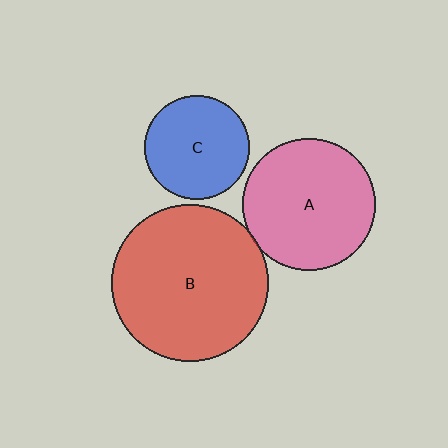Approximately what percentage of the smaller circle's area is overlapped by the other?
Approximately 5%.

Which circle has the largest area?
Circle B (red).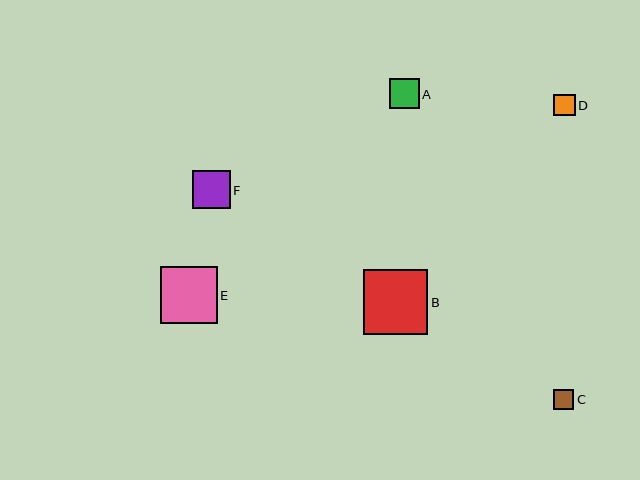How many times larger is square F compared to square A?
Square F is approximately 1.3 times the size of square A.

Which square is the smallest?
Square C is the smallest with a size of approximately 20 pixels.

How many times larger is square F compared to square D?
Square F is approximately 1.8 times the size of square D.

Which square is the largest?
Square B is the largest with a size of approximately 65 pixels.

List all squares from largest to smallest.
From largest to smallest: B, E, F, A, D, C.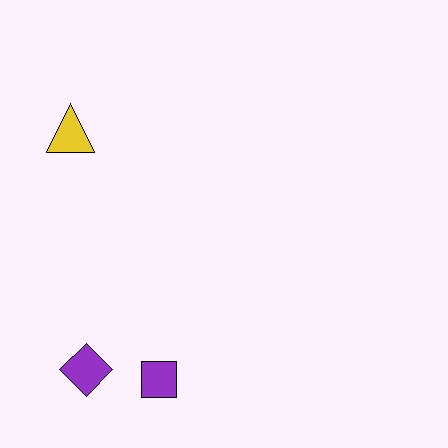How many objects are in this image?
There are 3 objects.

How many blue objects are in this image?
There are no blue objects.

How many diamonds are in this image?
There is 1 diamond.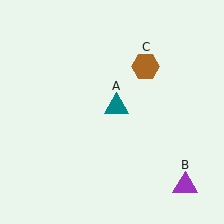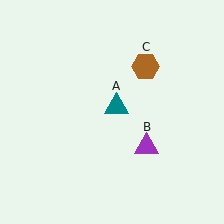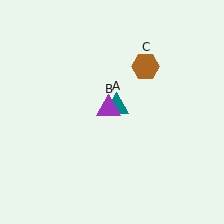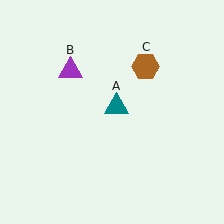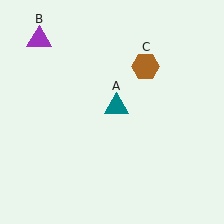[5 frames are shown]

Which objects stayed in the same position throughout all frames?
Teal triangle (object A) and brown hexagon (object C) remained stationary.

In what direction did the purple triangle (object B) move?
The purple triangle (object B) moved up and to the left.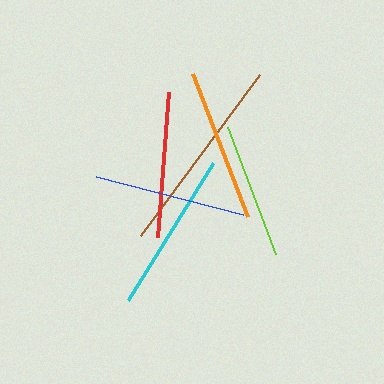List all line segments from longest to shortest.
From longest to shortest: brown, cyan, orange, blue, red, lime.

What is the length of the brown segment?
The brown segment is approximately 201 pixels long.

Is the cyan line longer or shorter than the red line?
The cyan line is longer than the red line.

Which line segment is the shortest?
The lime line is the shortest at approximately 136 pixels.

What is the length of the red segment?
The red segment is approximately 145 pixels long.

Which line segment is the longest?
The brown line is the longest at approximately 201 pixels.